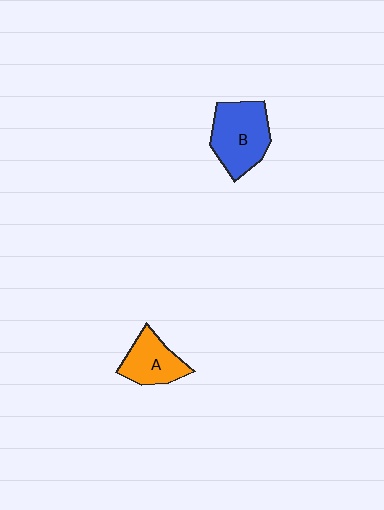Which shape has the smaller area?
Shape A (orange).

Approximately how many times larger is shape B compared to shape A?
Approximately 1.4 times.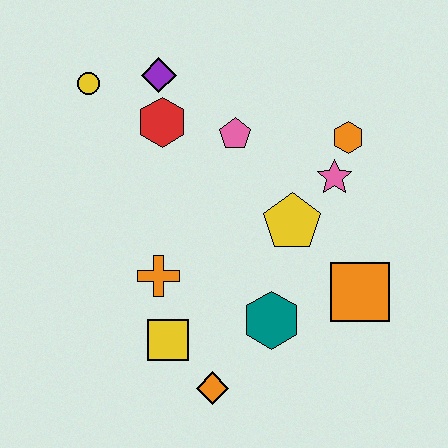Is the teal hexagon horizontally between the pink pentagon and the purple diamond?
No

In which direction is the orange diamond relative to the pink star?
The orange diamond is below the pink star.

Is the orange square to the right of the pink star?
Yes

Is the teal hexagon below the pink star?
Yes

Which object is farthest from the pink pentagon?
The orange diamond is farthest from the pink pentagon.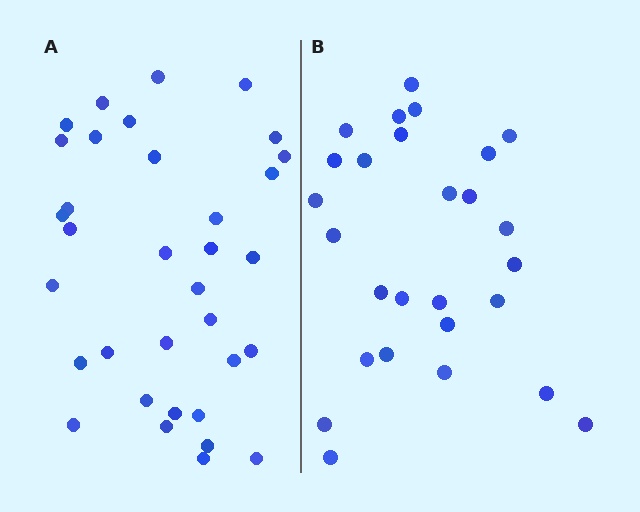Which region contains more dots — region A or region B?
Region A (the left region) has more dots.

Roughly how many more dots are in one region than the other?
Region A has roughly 8 or so more dots than region B.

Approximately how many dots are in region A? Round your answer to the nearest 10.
About 30 dots. (The exact count is 34, which rounds to 30.)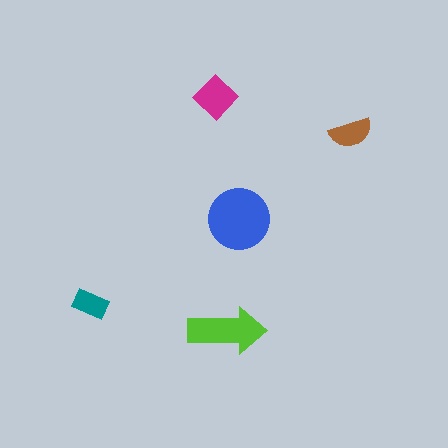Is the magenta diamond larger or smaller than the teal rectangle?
Larger.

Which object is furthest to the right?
The brown semicircle is rightmost.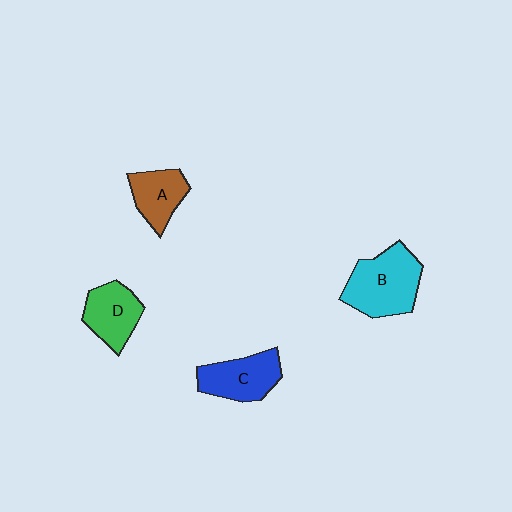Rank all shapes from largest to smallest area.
From largest to smallest: B (cyan), C (blue), D (green), A (brown).